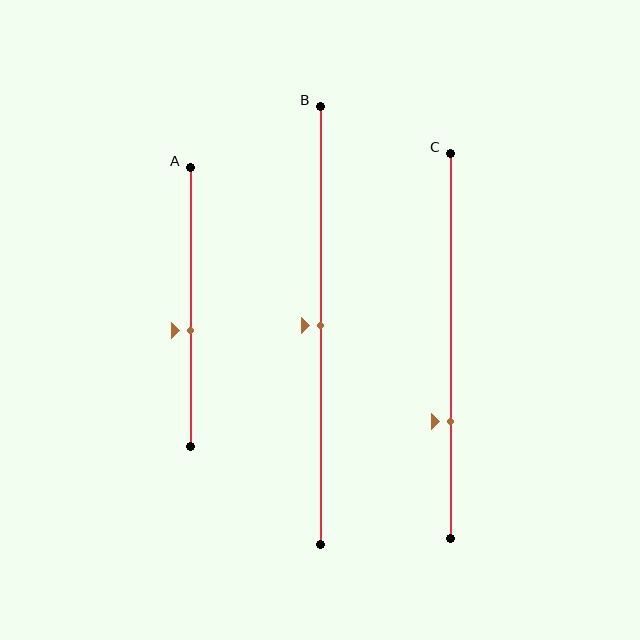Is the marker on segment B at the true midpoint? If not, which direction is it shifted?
Yes, the marker on segment B is at the true midpoint.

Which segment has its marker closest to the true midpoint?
Segment B has its marker closest to the true midpoint.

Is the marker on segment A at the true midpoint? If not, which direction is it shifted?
No, the marker on segment A is shifted downward by about 8% of the segment length.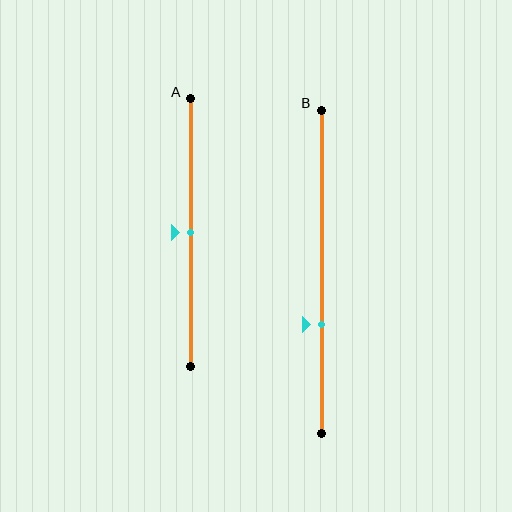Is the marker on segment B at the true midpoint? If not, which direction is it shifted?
No, the marker on segment B is shifted downward by about 16% of the segment length.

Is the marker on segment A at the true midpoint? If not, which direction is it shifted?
Yes, the marker on segment A is at the true midpoint.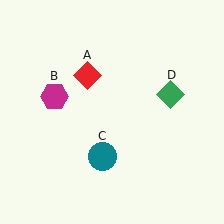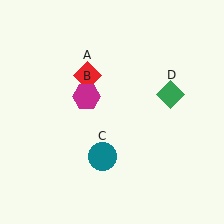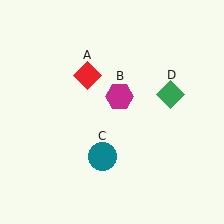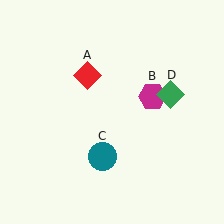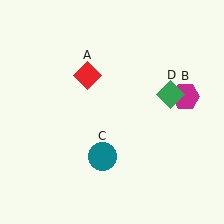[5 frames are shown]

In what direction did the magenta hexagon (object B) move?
The magenta hexagon (object B) moved right.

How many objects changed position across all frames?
1 object changed position: magenta hexagon (object B).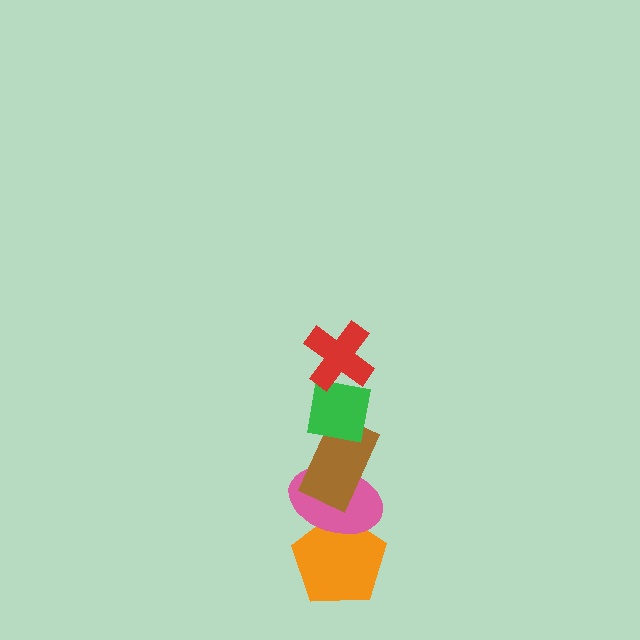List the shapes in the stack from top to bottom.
From top to bottom: the red cross, the green square, the brown rectangle, the pink ellipse, the orange pentagon.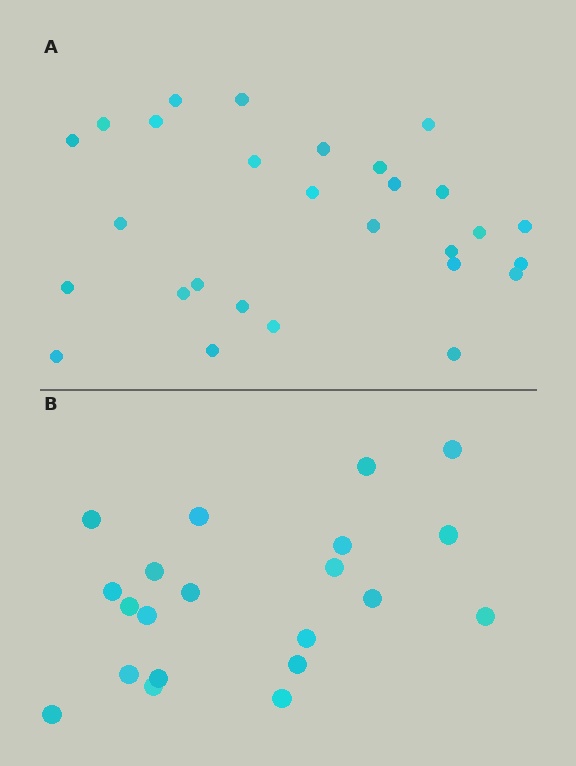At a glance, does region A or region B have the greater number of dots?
Region A (the top region) has more dots.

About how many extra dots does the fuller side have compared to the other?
Region A has roughly 8 or so more dots than region B.